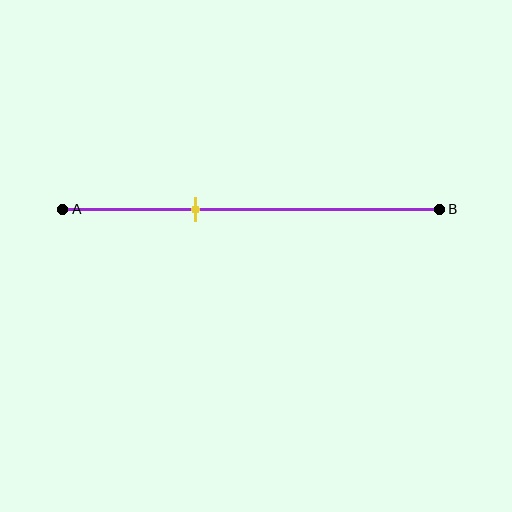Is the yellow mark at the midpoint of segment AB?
No, the mark is at about 35% from A, not at the 50% midpoint.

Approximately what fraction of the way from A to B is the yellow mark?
The yellow mark is approximately 35% of the way from A to B.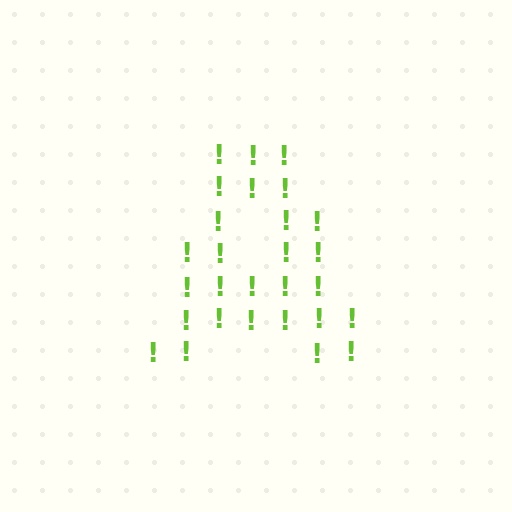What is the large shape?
The large shape is the letter A.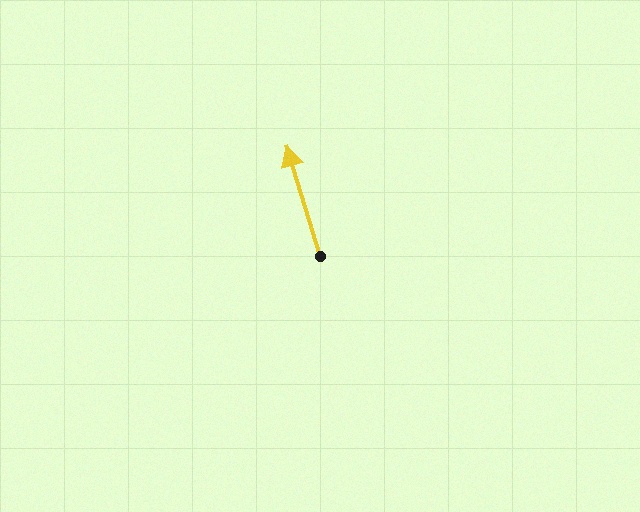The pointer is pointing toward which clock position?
Roughly 11 o'clock.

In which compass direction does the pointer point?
North.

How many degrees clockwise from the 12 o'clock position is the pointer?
Approximately 343 degrees.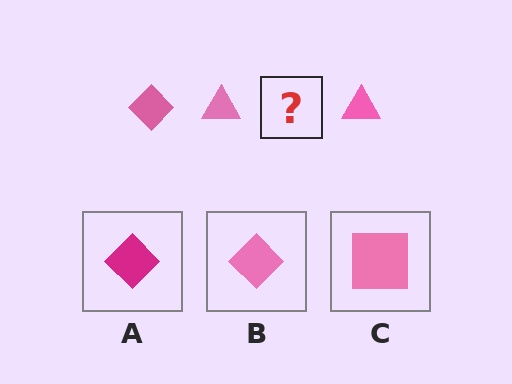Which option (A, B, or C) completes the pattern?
B.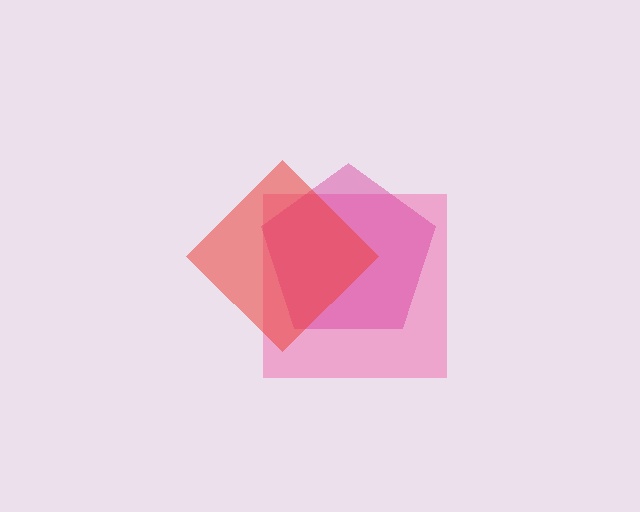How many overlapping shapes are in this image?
There are 3 overlapping shapes in the image.